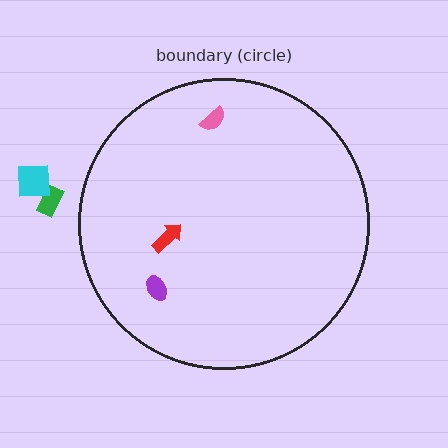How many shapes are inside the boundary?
3 inside, 2 outside.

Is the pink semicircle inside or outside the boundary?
Inside.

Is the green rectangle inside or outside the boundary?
Outside.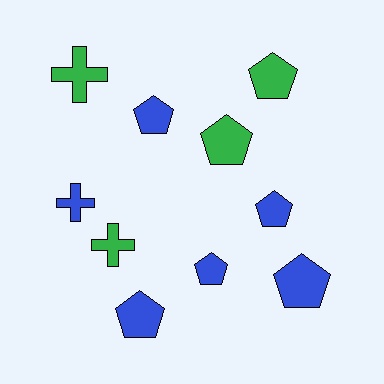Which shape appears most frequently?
Pentagon, with 7 objects.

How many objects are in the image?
There are 10 objects.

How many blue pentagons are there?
There are 5 blue pentagons.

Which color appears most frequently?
Blue, with 6 objects.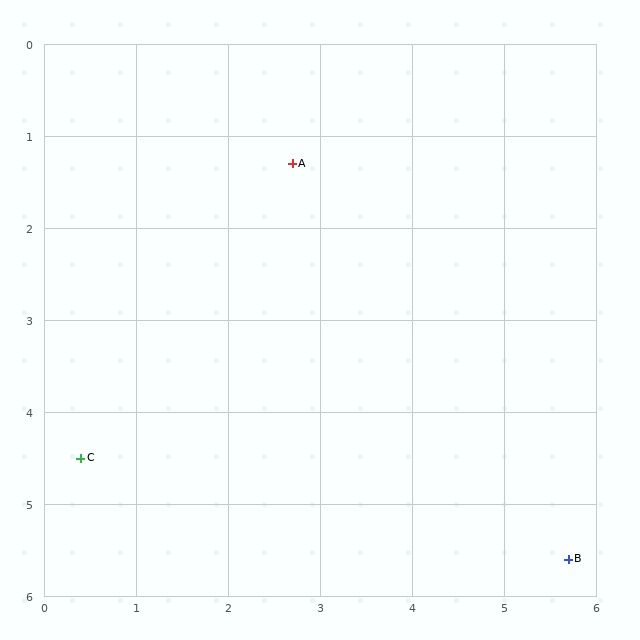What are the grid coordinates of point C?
Point C is at approximately (0.4, 4.5).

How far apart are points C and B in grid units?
Points C and B are about 5.4 grid units apart.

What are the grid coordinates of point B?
Point B is at approximately (5.7, 5.6).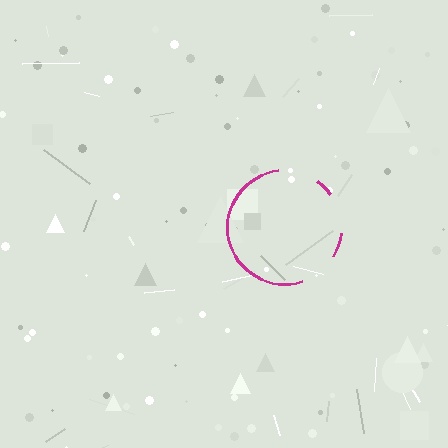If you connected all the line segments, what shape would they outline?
They would outline a circle.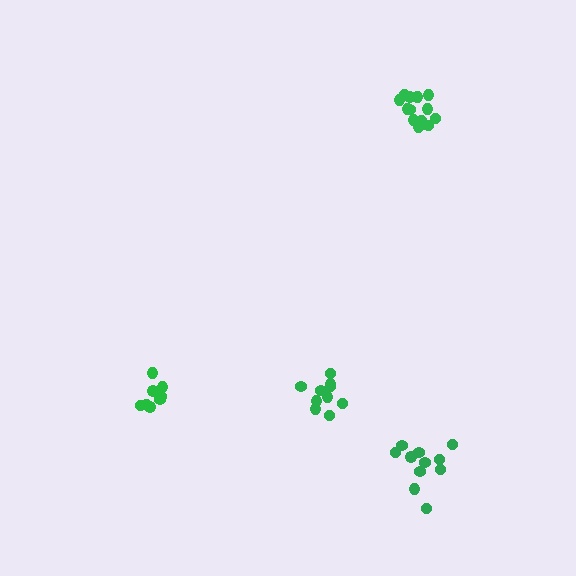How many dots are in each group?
Group 1: 11 dots, Group 2: 14 dots, Group 3: 11 dots, Group 4: 10 dots (46 total).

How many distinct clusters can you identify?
There are 4 distinct clusters.